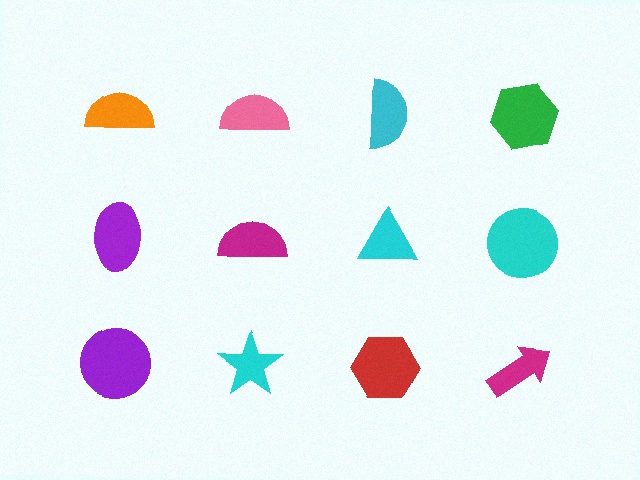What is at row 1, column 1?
An orange semicircle.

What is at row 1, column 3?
A cyan semicircle.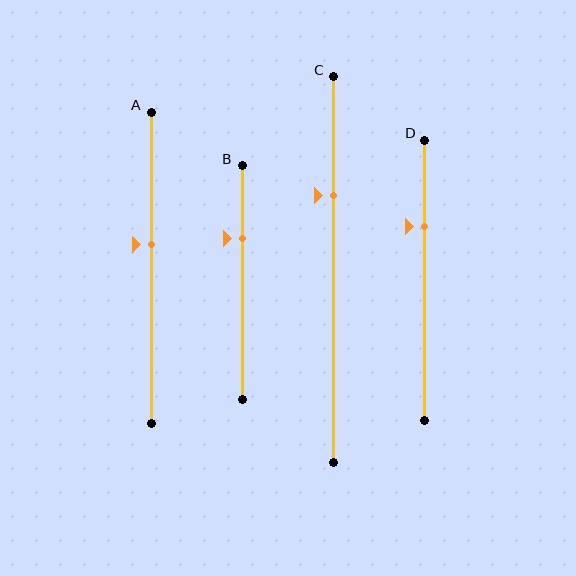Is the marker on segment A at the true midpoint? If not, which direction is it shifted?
No, the marker on segment A is shifted upward by about 8% of the segment length.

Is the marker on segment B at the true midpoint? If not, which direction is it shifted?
No, the marker on segment B is shifted upward by about 19% of the segment length.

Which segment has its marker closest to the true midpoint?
Segment A has its marker closest to the true midpoint.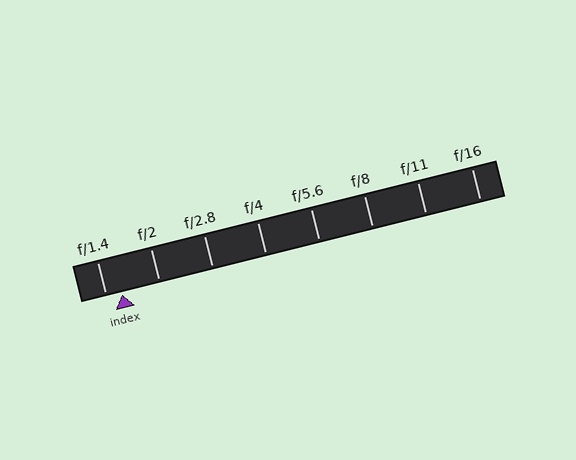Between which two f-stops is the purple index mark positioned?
The index mark is between f/1.4 and f/2.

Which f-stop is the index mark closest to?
The index mark is closest to f/1.4.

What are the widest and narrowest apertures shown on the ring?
The widest aperture shown is f/1.4 and the narrowest is f/16.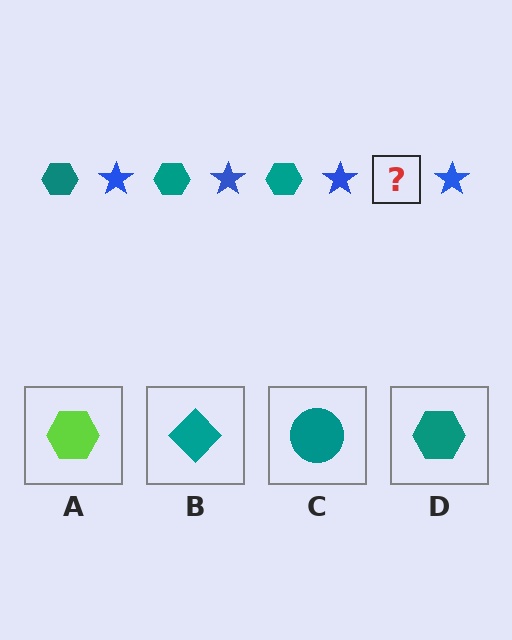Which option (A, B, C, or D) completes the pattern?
D.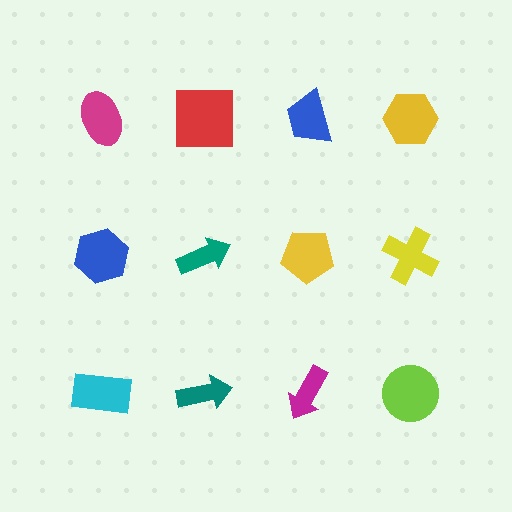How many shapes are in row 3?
4 shapes.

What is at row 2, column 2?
A teal arrow.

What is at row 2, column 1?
A blue hexagon.